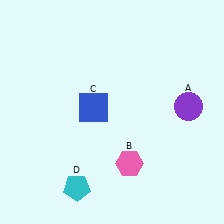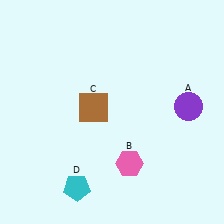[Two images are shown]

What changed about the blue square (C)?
In Image 1, C is blue. In Image 2, it changed to brown.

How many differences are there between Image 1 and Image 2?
There is 1 difference between the two images.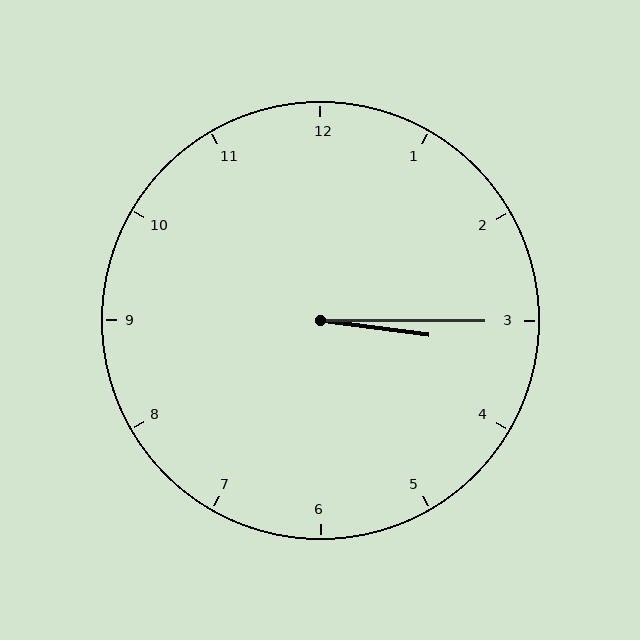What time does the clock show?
3:15.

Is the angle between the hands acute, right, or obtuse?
It is acute.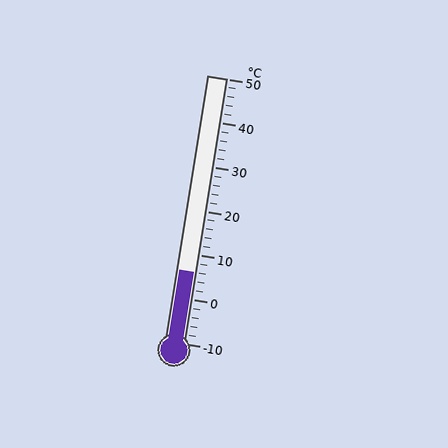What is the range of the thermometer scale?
The thermometer scale ranges from -10°C to 50°C.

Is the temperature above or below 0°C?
The temperature is above 0°C.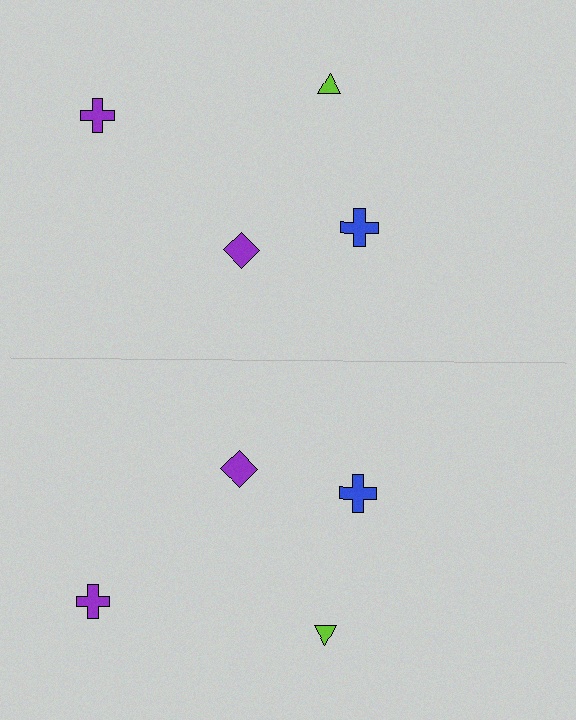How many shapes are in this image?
There are 8 shapes in this image.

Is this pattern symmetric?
Yes, this pattern has bilateral (reflection) symmetry.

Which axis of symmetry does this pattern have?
The pattern has a horizontal axis of symmetry running through the center of the image.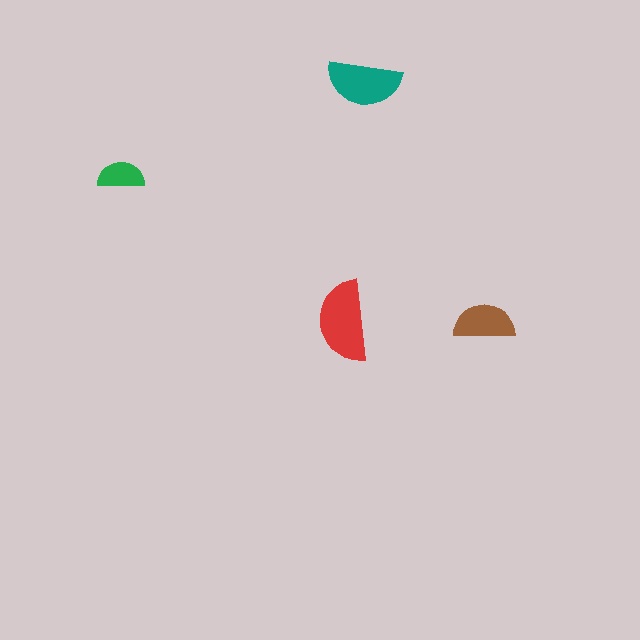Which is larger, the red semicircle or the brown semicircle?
The red one.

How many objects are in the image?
There are 4 objects in the image.